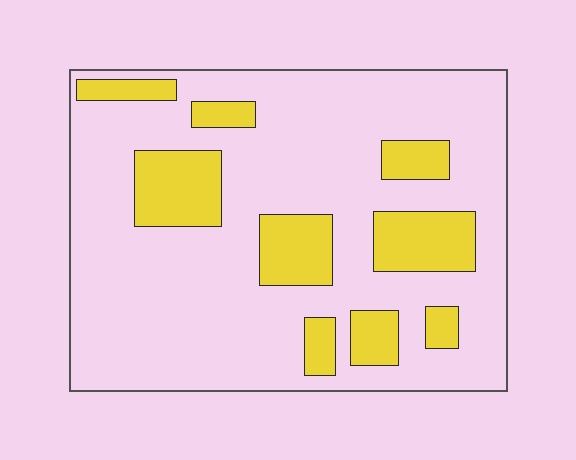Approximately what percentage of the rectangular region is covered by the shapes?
Approximately 20%.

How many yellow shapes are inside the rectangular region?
9.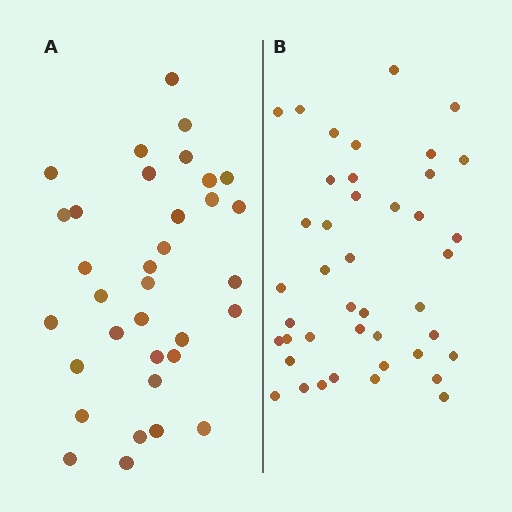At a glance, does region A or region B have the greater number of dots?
Region B (the right region) has more dots.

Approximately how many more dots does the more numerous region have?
Region B has roughly 8 or so more dots than region A.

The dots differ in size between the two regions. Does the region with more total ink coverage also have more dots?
No. Region A has more total ink coverage because its dots are larger, but region B actually contains more individual dots. Total area can be misleading — the number of items is what matters here.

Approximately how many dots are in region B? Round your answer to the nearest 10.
About 40 dots. (The exact count is 42, which rounds to 40.)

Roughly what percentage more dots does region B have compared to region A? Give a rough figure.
About 25% more.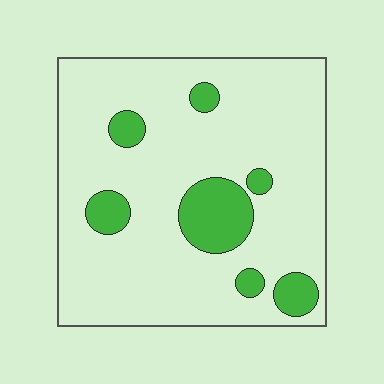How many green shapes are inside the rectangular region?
7.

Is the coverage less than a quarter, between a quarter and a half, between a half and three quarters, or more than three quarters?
Less than a quarter.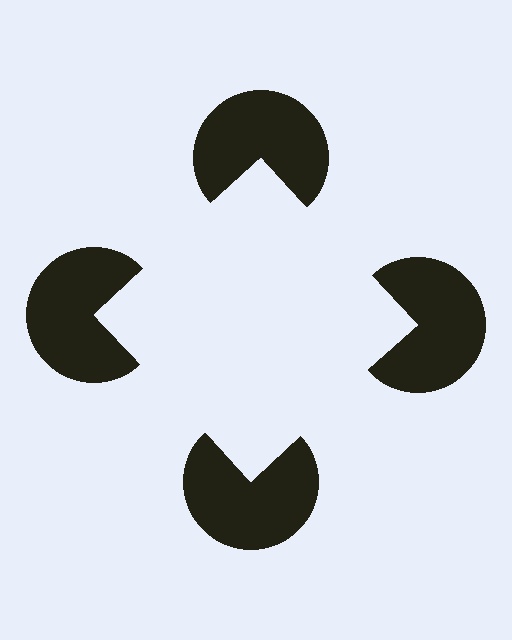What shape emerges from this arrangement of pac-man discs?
An illusory square — its edges are inferred from the aligned wedge cuts in the pac-man discs, not physically drawn.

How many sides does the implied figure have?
4 sides.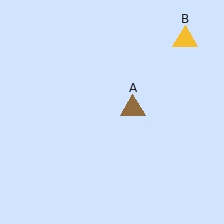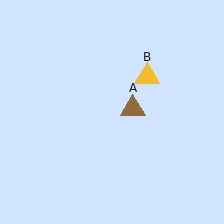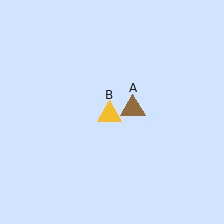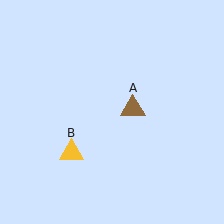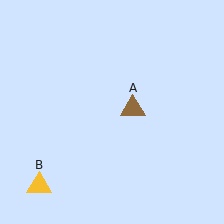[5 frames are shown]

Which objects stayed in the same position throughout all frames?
Brown triangle (object A) remained stationary.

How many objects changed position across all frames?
1 object changed position: yellow triangle (object B).